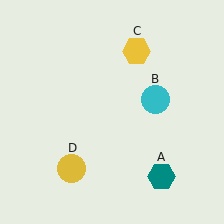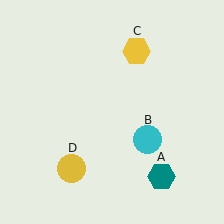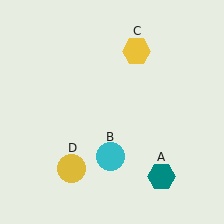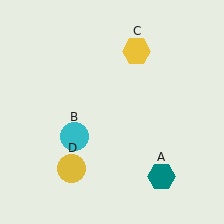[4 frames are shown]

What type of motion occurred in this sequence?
The cyan circle (object B) rotated clockwise around the center of the scene.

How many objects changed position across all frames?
1 object changed position: cyan circle (object B).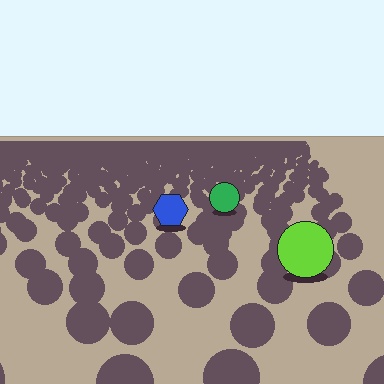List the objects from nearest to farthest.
From nearest to farthest: the lime circle, the blue hexagon, the green circle.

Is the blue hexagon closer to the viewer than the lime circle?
No. The lime circle is closer — you can tell from the texture gradient: the ground texture is coarser near it.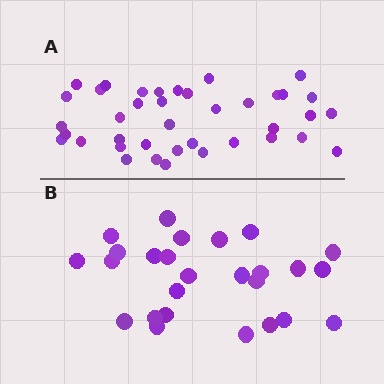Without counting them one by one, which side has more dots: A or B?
Region A (the top region) has more dots.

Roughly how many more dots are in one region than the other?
Region A has approximately 15 more dots than region B.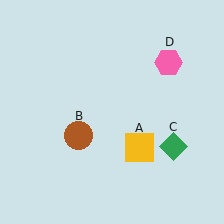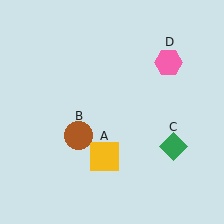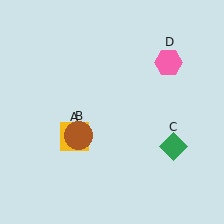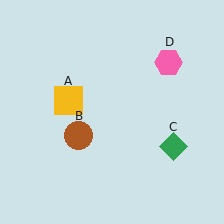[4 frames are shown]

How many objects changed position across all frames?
1 object changed position: yellow square (object A).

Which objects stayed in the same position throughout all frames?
Brown circle (object B) and green diamond (object C) and pink hexagon (object D) remained stationary.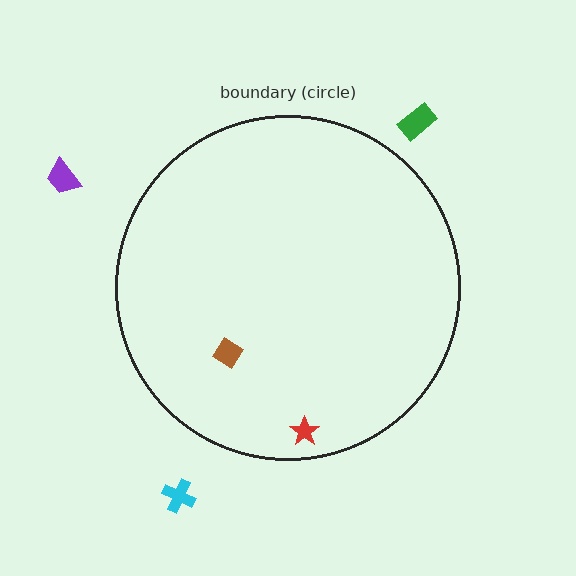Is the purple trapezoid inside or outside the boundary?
Outside.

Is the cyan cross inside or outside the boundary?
Outside.